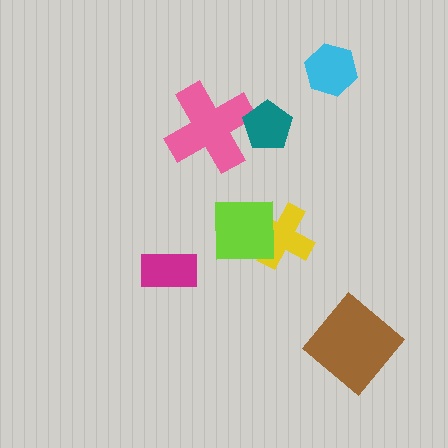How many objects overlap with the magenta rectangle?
0 objects overlap with the magenta rectangle.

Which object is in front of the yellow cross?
The lime square is in front of the yellow cross.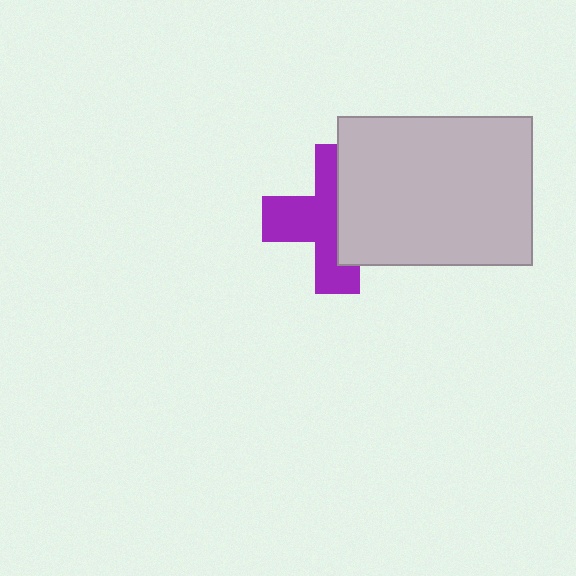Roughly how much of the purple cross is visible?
About half of it is visible (roughly 55%).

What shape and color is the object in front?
The object in front is a light gray rectangle.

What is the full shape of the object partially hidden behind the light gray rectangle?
The partially hidden object is a purple cross.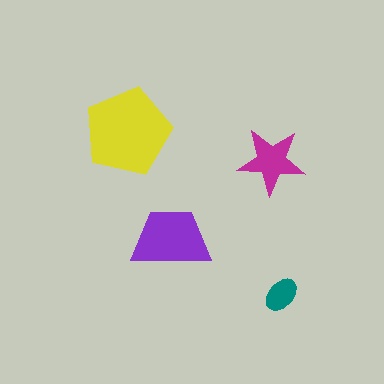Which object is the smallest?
The teal ellipse.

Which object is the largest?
The yellow pentagon.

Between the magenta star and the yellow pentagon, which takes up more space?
The yellow pentagon.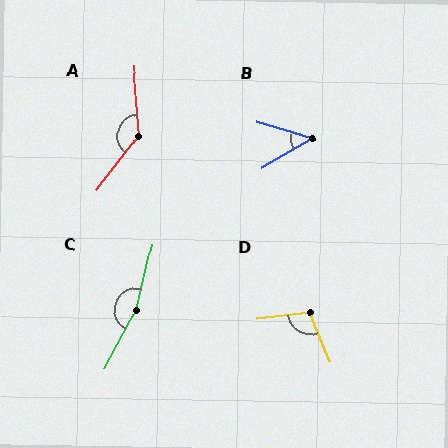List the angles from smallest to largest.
B (46°), D (107°), A (138°), C (166°).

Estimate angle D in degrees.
Approximately 107 degrees.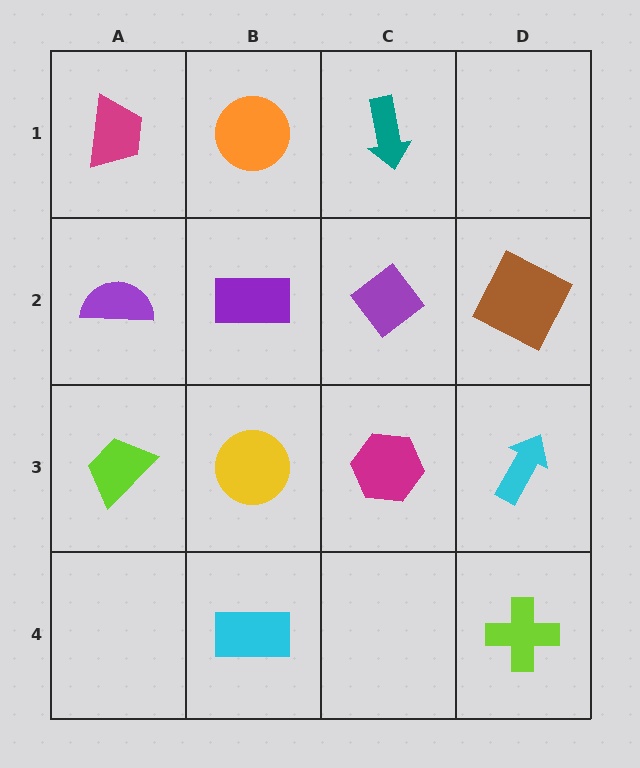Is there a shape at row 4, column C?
No, that cell is empty.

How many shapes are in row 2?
4 shapes.